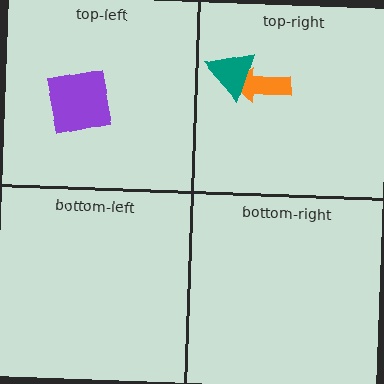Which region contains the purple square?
The top-left region.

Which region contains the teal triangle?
The top-right region.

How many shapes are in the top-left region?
1.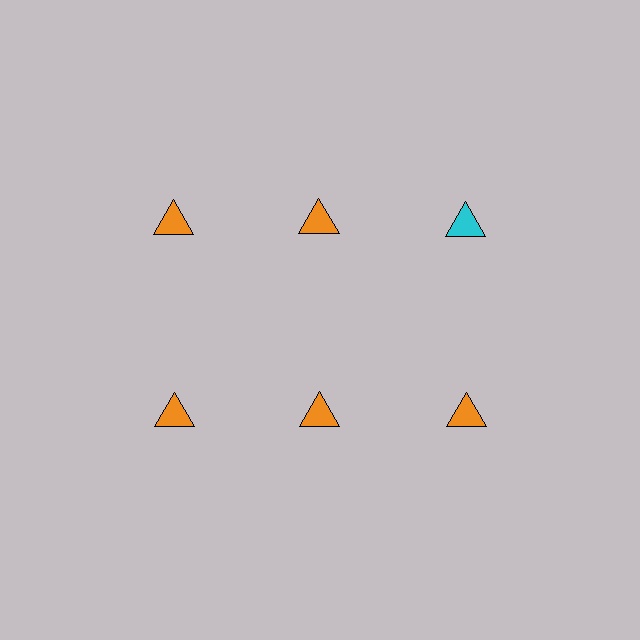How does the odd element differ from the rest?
It has a different color: cyan instead of orange.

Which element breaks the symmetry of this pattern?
The cyan triangle in the top row, center column breaks the symmetry. All other shapes are orange triangles.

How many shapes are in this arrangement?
There are 6 shapes arranged in a grid pattern.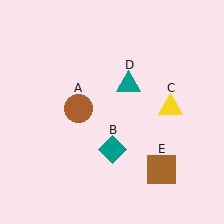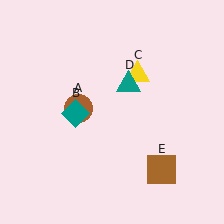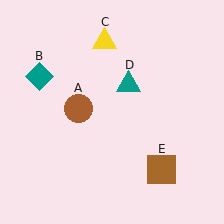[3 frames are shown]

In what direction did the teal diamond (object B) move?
The teal diamond (object B) moved up and to the left.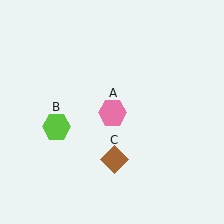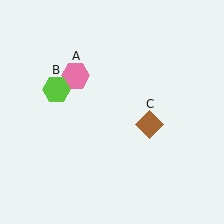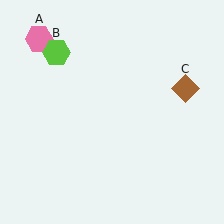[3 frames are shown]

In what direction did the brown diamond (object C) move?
The brown diamond (object C) moved up and to the right.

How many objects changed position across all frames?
3 objects changed position: pink hexagon (object A), lime hexagon (object B), brown diamond (object C).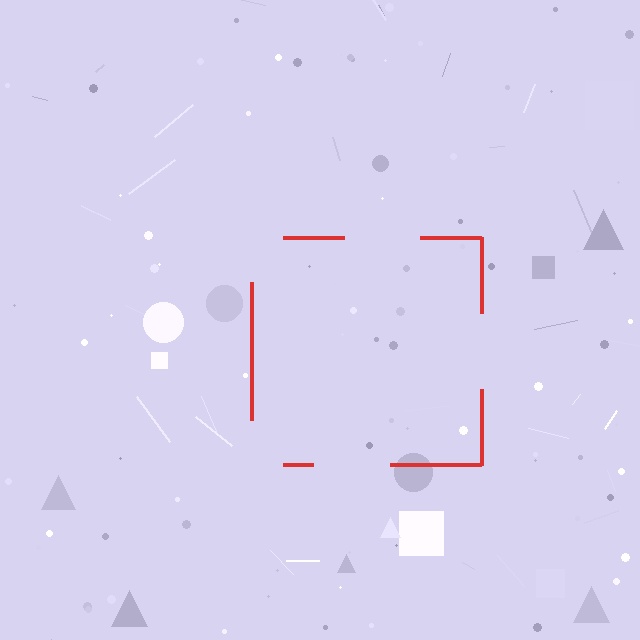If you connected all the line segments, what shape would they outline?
They would outline a square.